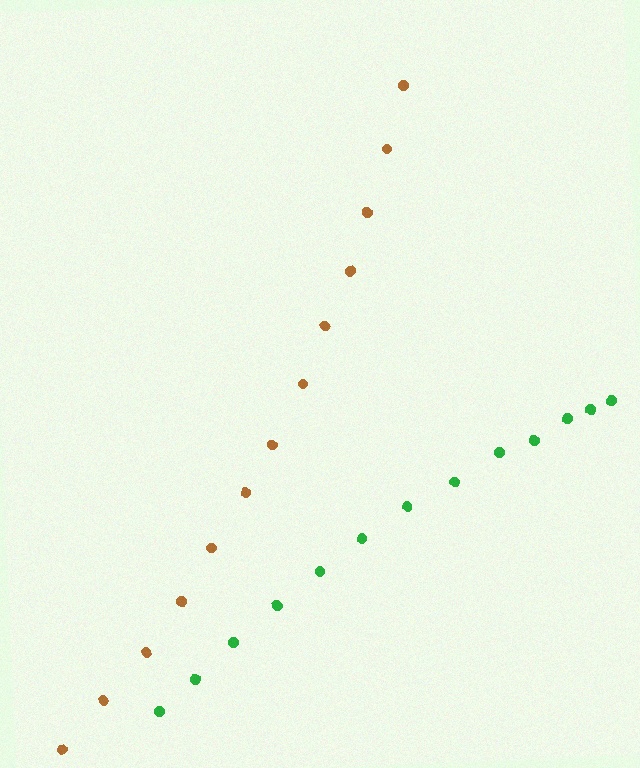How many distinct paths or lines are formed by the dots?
There are 2 distinct paths.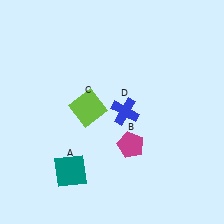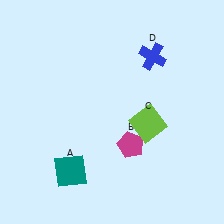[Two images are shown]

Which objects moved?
The objects that moved are: the lime square (C), the blue cross (D).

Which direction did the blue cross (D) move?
The blue cross (D) moved up.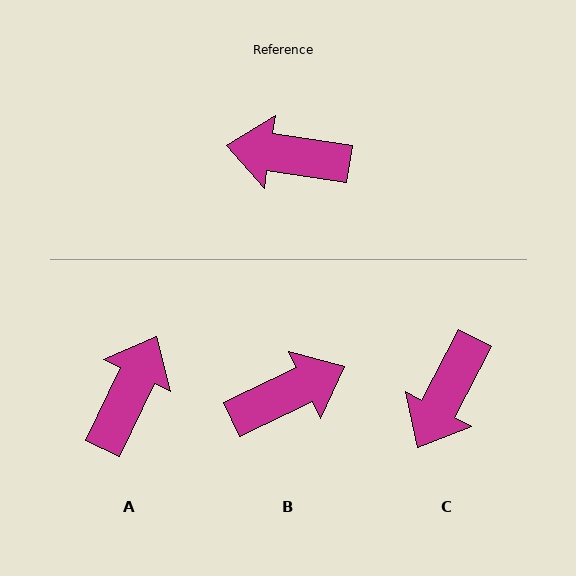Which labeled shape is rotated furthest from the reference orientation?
B, about 146 degrees away.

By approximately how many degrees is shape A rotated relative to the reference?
Approximately 107 degrees clockwise.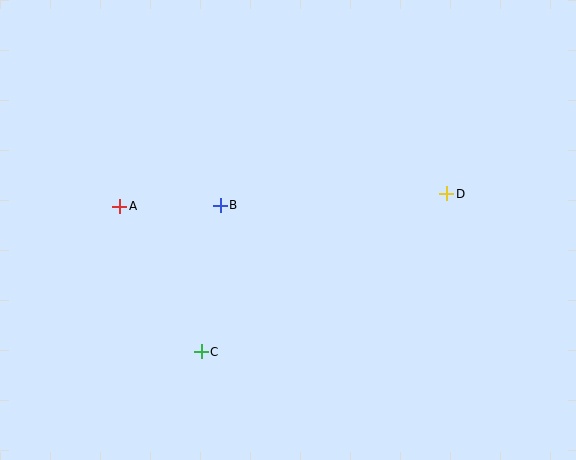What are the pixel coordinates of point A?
Point A is at (120, 206).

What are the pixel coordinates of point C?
Point C is at (201, 352).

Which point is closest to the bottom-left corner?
Point C is closest to the bottom-left corner.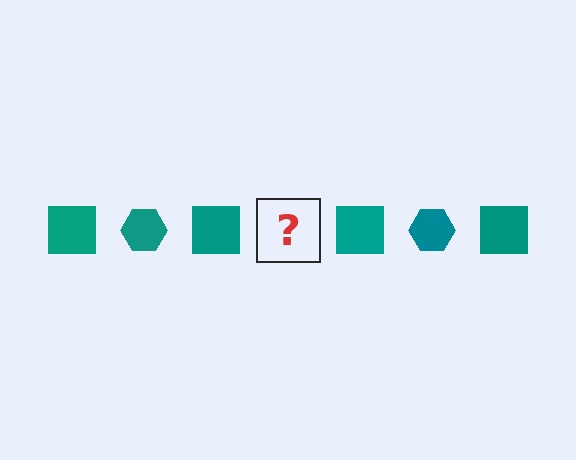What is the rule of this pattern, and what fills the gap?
The rule is that the pattern cycles through square, hexagon shapes in teal. The gap should be filled with a teal hexagon.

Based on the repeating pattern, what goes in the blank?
The blank should be a teal hexagon.